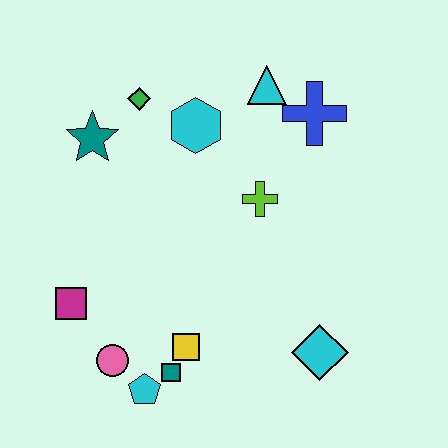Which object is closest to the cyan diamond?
The yellow square is closest to the cyan diamond.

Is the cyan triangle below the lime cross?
No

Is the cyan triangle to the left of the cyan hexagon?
No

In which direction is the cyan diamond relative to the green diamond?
The cyan diamond is below the green diamond.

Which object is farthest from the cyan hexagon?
The cyan pentagon is farthest from the cyan hexagon.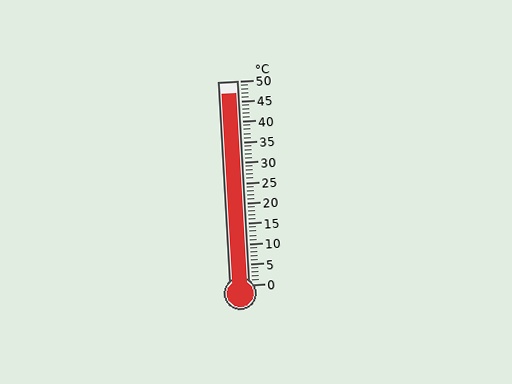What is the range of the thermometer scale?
The thermometer scale ranges from 0°C to 50°C.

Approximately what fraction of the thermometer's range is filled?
The thermometer is filled to approximately 95% of its range.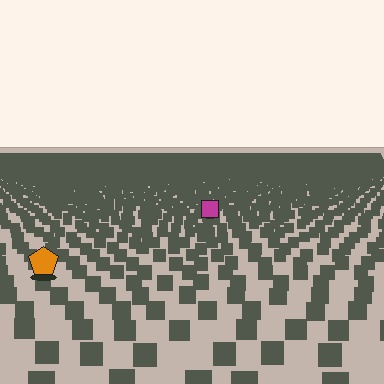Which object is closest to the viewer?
The orange pentagon is closest. The texture marks near it are larger and more spread out.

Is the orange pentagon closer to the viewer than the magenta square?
Yes. The orange pentagon is closer — you can tell from the texture gradient: the ground texture is coarser near it.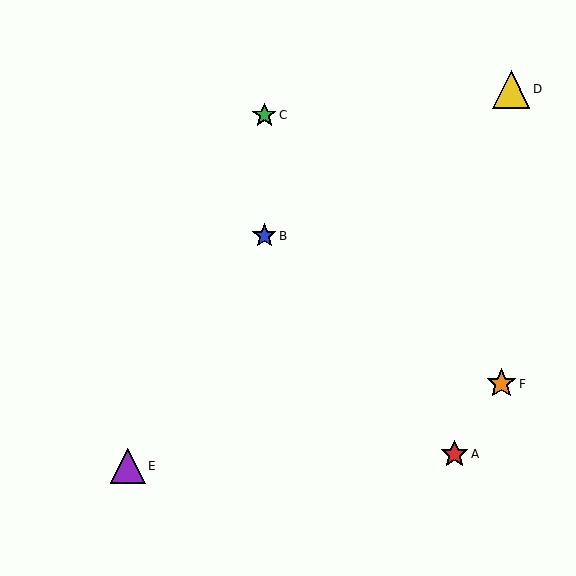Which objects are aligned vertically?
Objects B, C are aligned vertically.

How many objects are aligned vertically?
2 objects (B, C) are aligned vertically.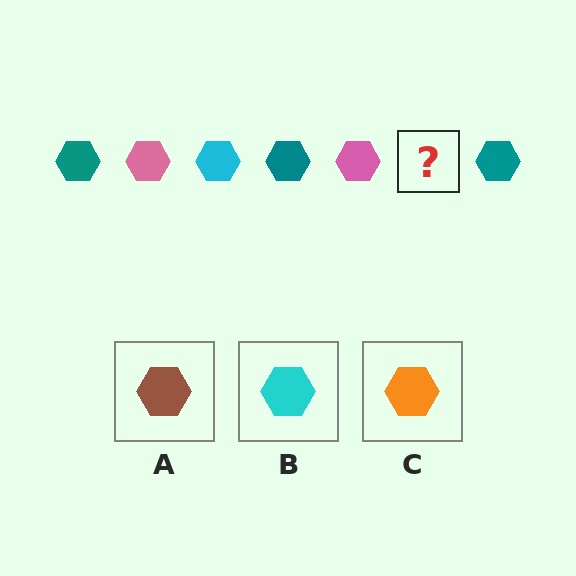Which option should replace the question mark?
Option B.